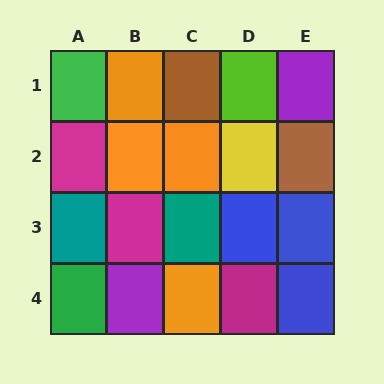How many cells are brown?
2 cells are brown.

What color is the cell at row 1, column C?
Brown.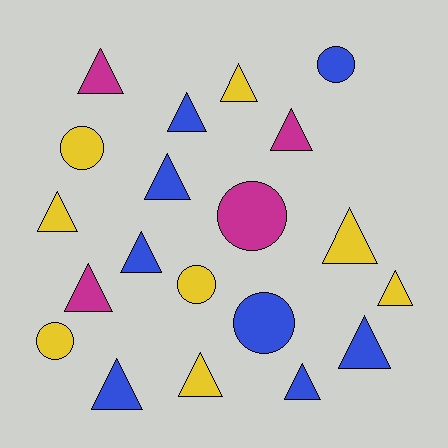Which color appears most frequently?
Yellow, with 8 objects.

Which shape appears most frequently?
Triangle, with 14 objects.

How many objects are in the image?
There are 20 objects.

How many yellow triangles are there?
There are 5 yellow triangles.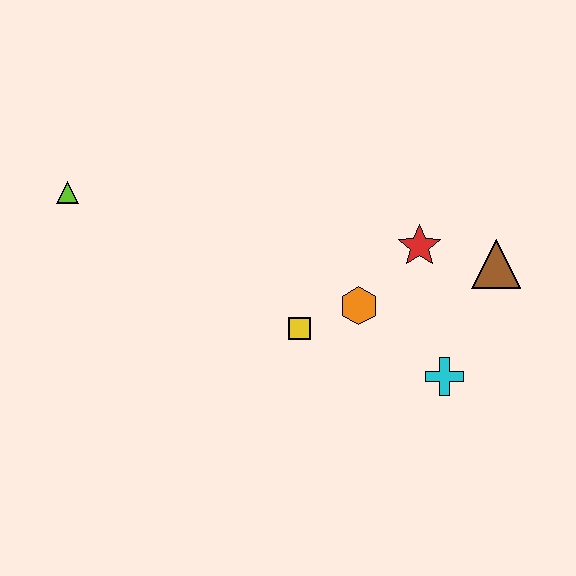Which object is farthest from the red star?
The lime triangle is farthest from the red star.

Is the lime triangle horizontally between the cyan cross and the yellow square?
No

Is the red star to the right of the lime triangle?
Yes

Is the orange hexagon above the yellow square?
Yes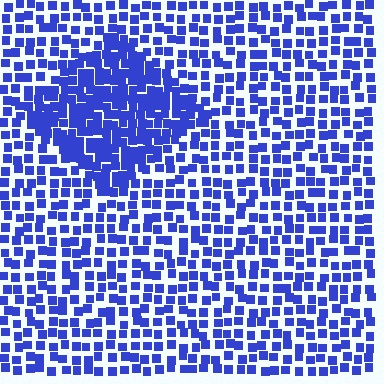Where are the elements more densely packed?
The elements are more densely packed inside the diamond boundary.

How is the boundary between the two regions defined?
The boundary is defined by a change in element density (approximately 1.9x ratio). All elements are the same color, size, and shape.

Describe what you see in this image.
The image contains small blue elements arranged at two different densities. A diamond-shaped region is visible where the elements are more densely packed than the surrounding area.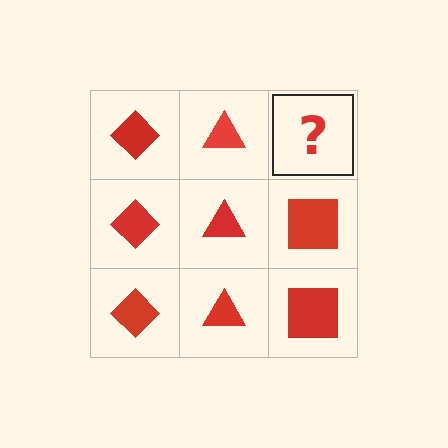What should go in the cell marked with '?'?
The missing cell should contain a red square.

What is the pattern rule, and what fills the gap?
The rule is that each column has a consistent shape. The gap should be filled with a red square.